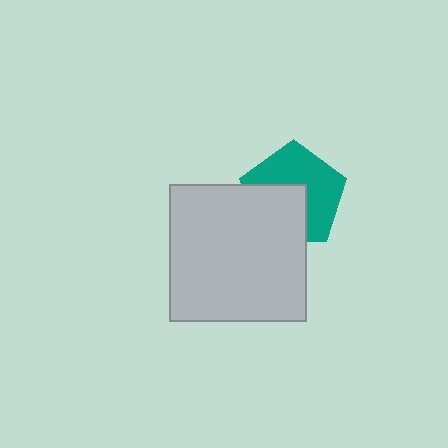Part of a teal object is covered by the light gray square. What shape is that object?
It is a pentagon.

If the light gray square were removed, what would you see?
You would see the complete teal pentagon.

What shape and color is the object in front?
The object in front is a light gray square.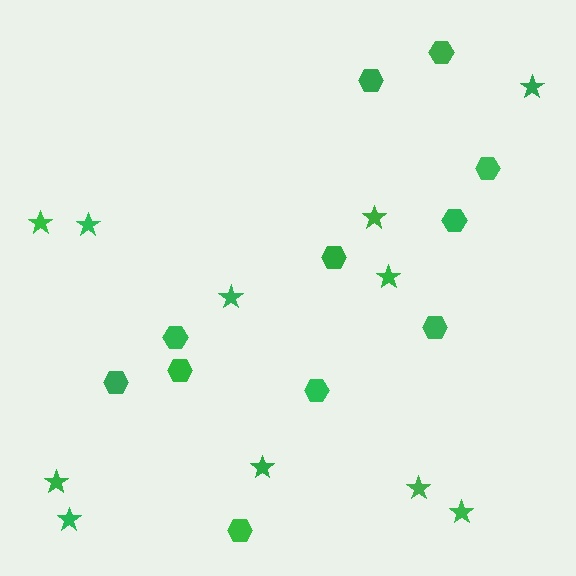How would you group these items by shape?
There are 2 groups: one group of hexagons (11) and one group of stars (11).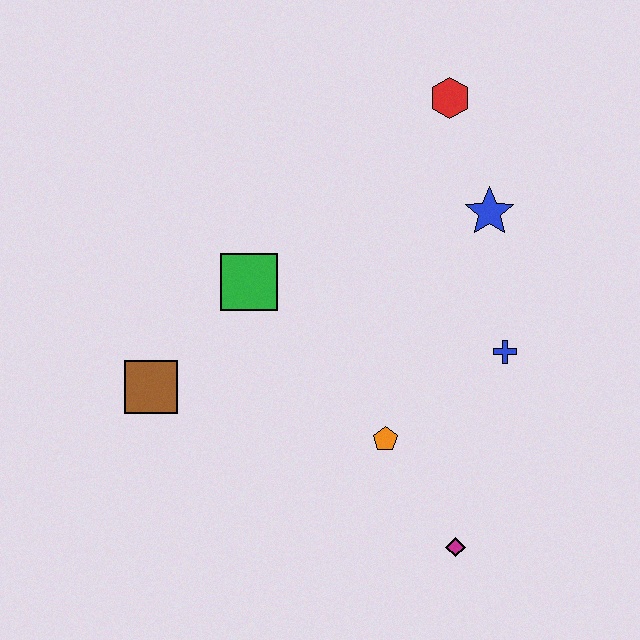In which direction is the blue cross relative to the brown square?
The blue cross is to the right of the brown square.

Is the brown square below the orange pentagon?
No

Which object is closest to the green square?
The brown square is closest to the green square.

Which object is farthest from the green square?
The magenta diamond is farthest from the green square.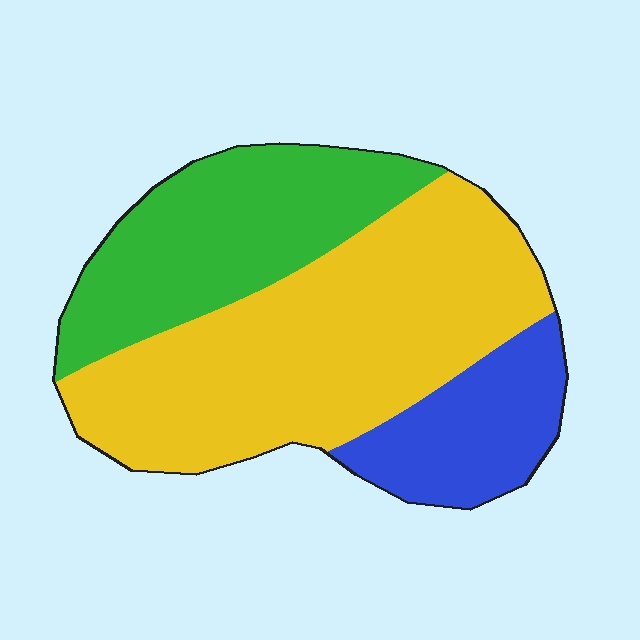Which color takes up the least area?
Blue, at roughly 15%.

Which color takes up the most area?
Yellow, at roughly 55%.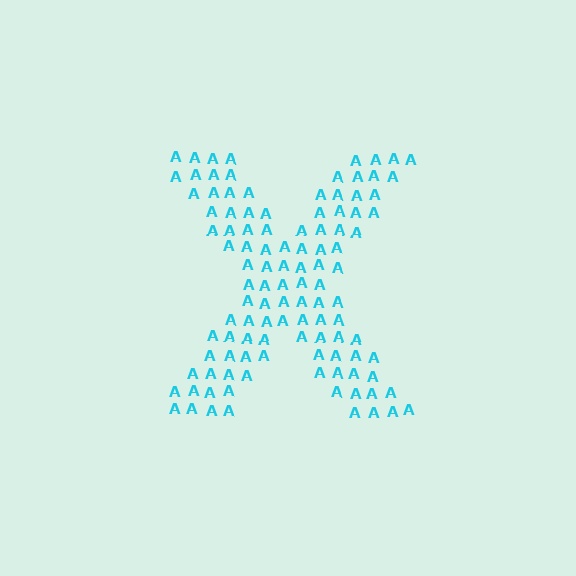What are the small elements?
The small elements are letter A's.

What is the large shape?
The large shape is the letter X.